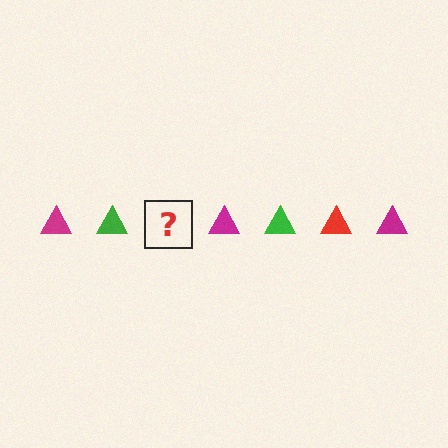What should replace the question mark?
The question mark should be replaced with a red triangle.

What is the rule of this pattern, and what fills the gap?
The rule is that the pattern cycles through magenta, green, red triangles. The gap should be filled with a red triangle.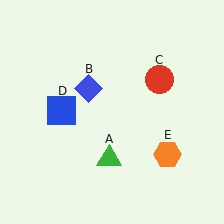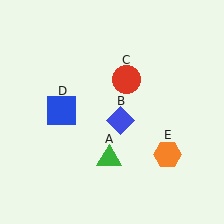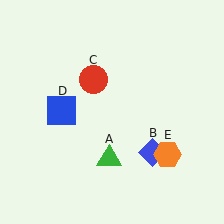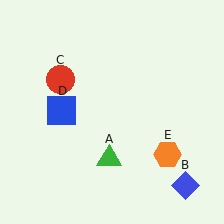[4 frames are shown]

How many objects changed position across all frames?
2 objects changed position: blue diamond (object B), red circle (object C).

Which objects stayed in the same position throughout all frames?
Green triangle (object A) and blue square (object D) and orange hexagon (object E) remained stationary.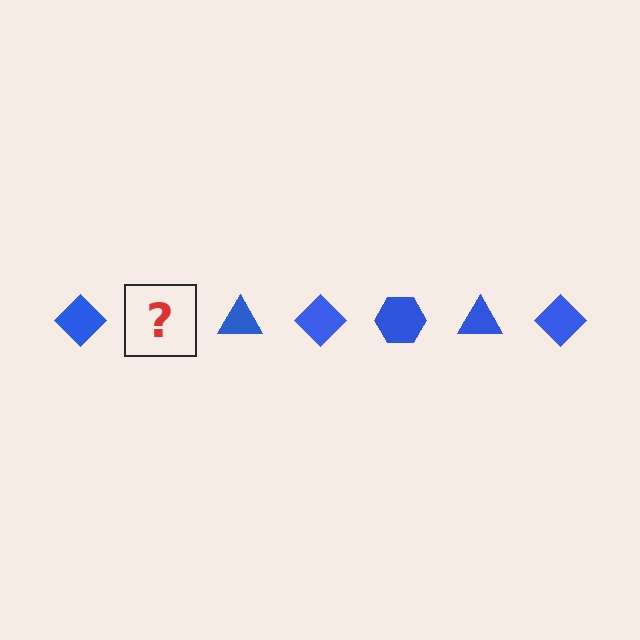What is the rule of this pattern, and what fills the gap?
The rule is that the pattern cycles through diamond, hexagon, triangle shapes in blue. The gap should be filled with a blue hexagon.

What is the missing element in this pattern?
The missing element is a blue hexagon.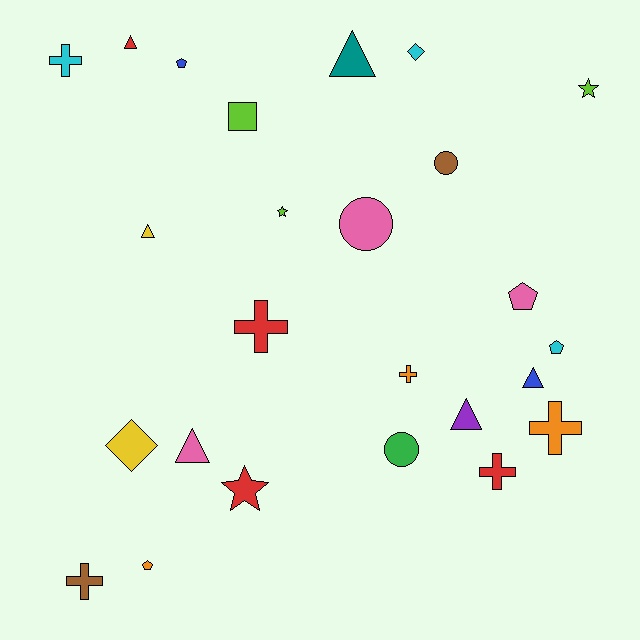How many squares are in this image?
There is 1 square.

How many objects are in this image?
There are 25 objects.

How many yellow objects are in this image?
There are 2 yellow objects.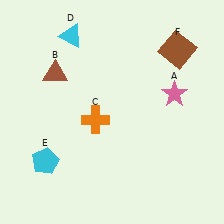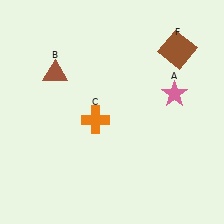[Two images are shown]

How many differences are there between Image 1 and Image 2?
There are 2 differences between the two images.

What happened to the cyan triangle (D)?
The cyan triangle (D) was removed in Image 2. It was in the top-left area of Image 1.